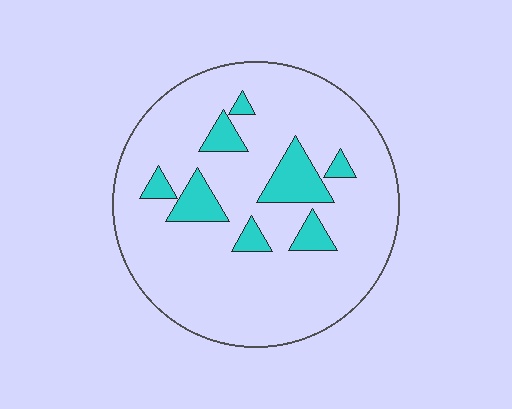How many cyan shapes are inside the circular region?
8.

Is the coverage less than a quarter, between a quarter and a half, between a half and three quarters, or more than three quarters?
Less than a quarter.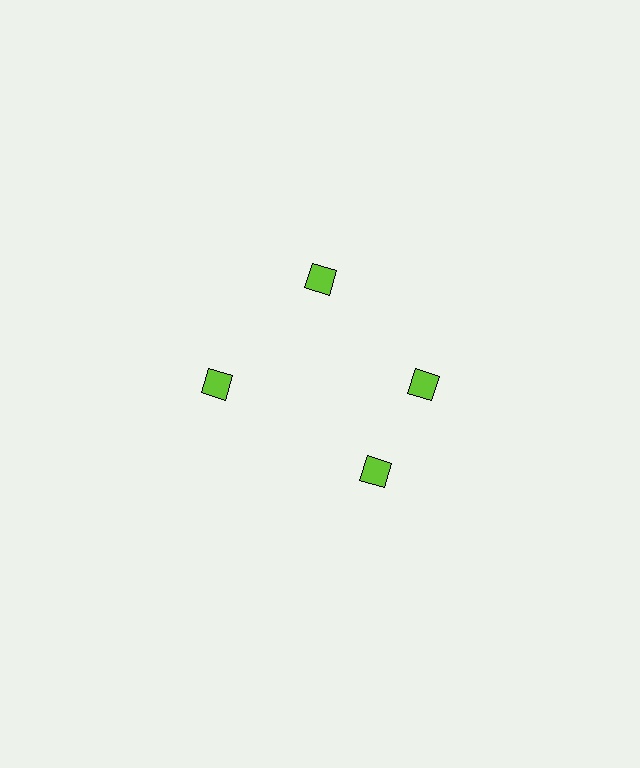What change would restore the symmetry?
The symmetry would be restored by rotating it back into even spacing with its neighbors so that all 4 diamonds sit at equal angles and equal distance from the center.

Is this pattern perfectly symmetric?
No. The 4 lime diamonds are arranged in a ring, but one element near the 6 o'clock position is rotated out of alignment along the ring, breaking the 4-fold rotational symmetry.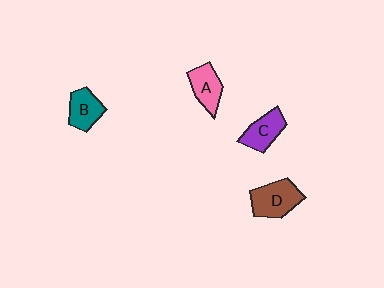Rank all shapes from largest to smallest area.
From largest to smallest: D (brown), A (pink), B (teal), C (purple).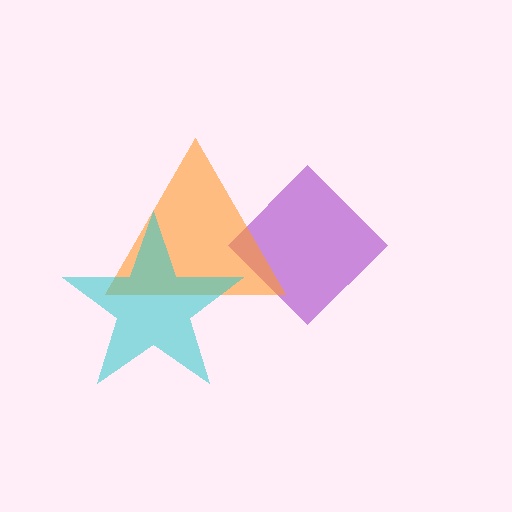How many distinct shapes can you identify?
There are 3 distinct shapes: a purple diamond, an orange triangle, a cyan star.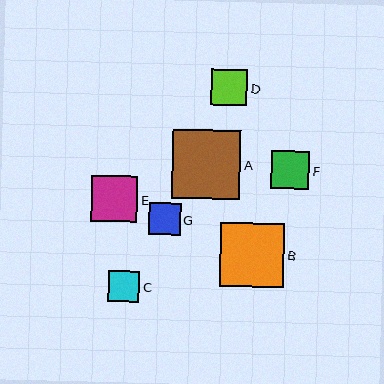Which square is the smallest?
Square C is the smallest with a size of approximately 31 pixels.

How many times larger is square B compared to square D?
Square B is approximately 1.8 times the size of square D.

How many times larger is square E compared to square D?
Square E is approximately 1.3 times the size of square D.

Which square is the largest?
Square A is the largest with a size of approximately 69 pixels.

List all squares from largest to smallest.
From largest to smallest: A, B, E, F, D, G, C.